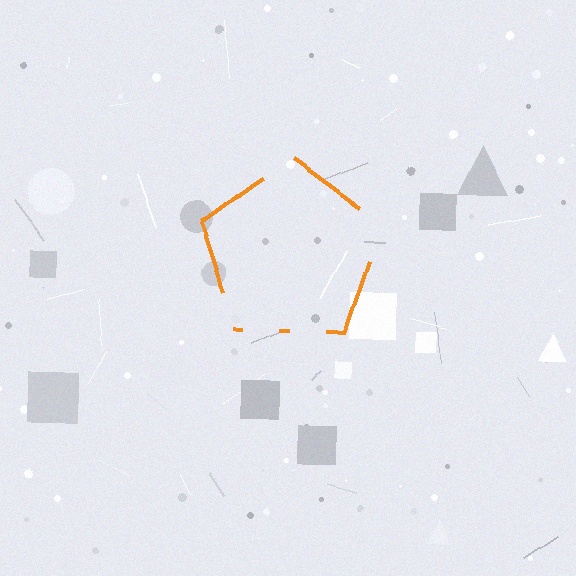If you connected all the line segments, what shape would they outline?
They would outline a pentagon.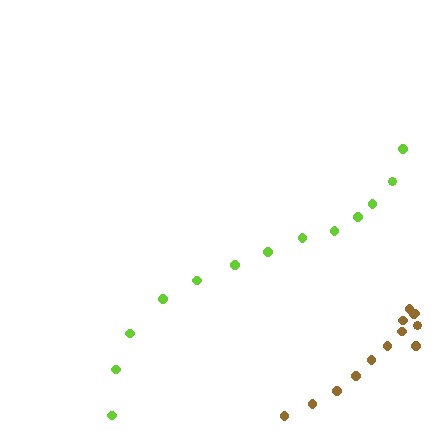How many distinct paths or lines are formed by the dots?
There are 2 distinct paths.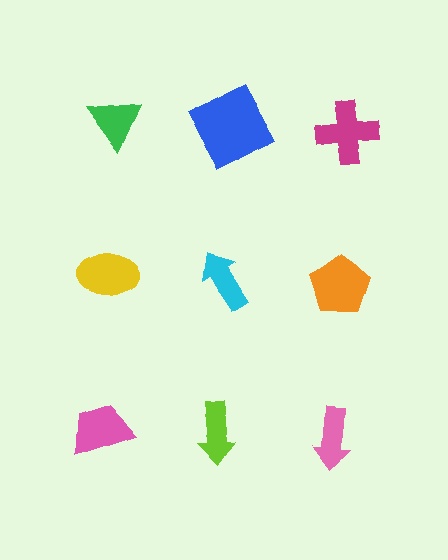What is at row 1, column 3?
A magenta cross.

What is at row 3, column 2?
A lime arrow.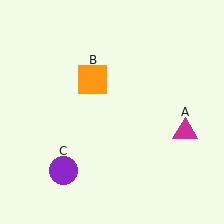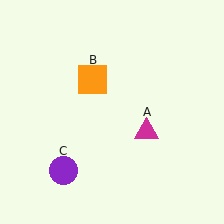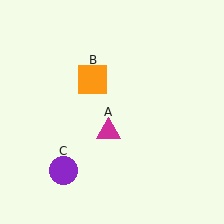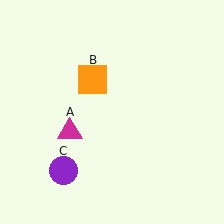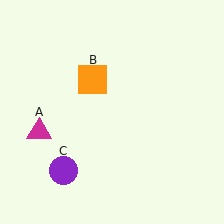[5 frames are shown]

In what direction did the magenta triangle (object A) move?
The magenta triangle (object A) moved left.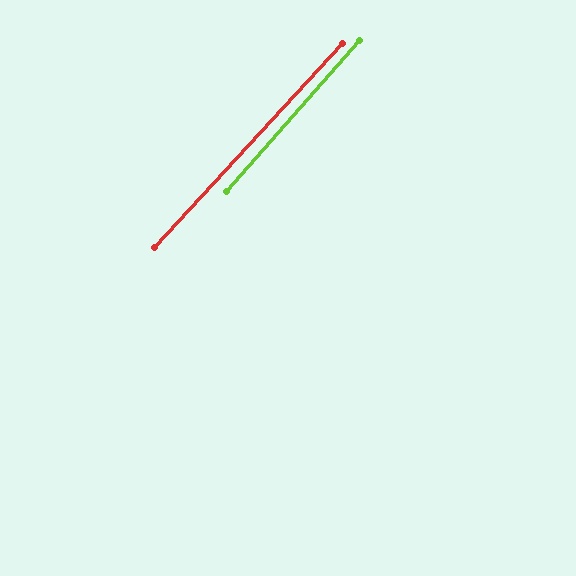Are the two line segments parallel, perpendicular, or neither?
Parallel — their directions differ by only 1.3°.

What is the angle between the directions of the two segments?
Approximately 1 degree.